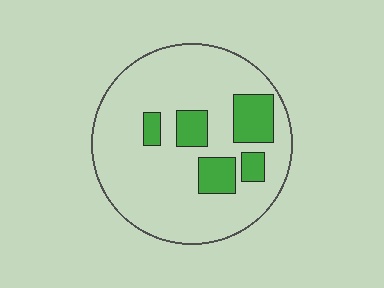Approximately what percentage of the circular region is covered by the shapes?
Approximately 20%.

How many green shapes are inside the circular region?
5.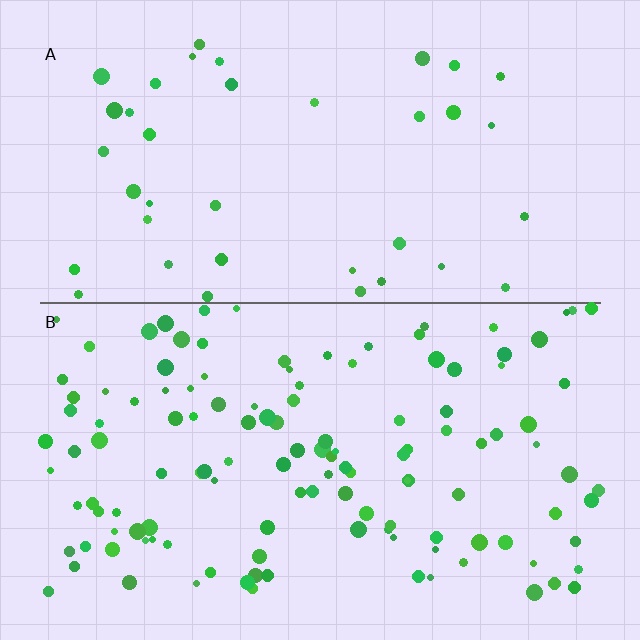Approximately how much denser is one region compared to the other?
Approximately 3.3× — region B over region A.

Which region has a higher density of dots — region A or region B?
B (the bottom).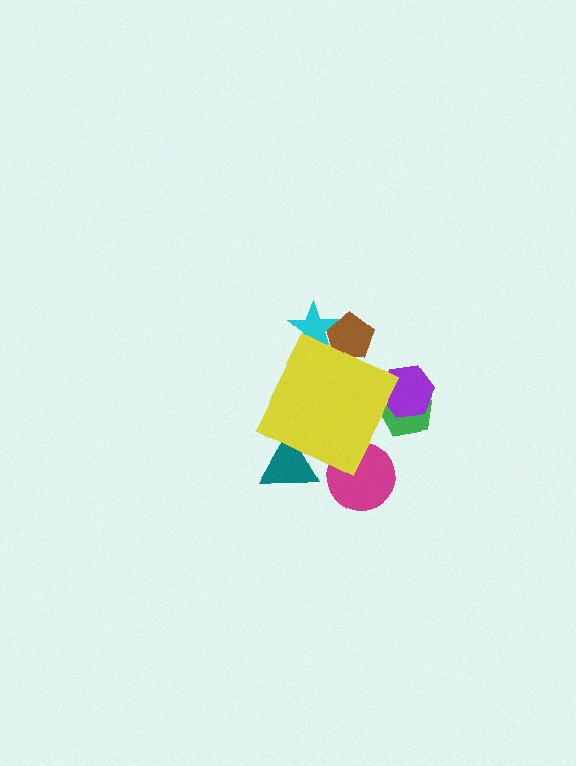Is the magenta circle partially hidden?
Yes, the magenta circle is partially hidden behind the yellow diamond.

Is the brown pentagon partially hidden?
Yes, the brown pentagon is partially hidden behind the yellow diamond.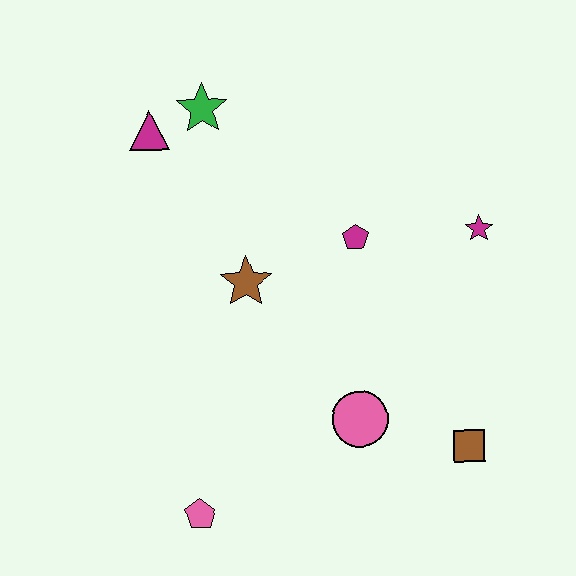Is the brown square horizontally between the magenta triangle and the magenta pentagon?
No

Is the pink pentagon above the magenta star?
No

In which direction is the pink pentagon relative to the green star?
The pink pentagon is below the green star.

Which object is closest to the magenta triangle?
The green star is closest to the magenta triangle.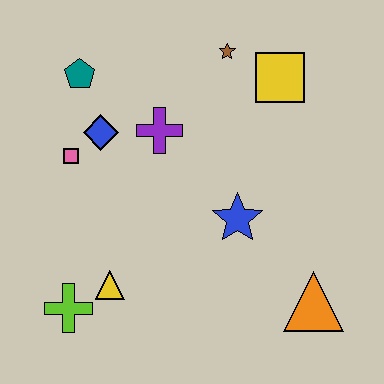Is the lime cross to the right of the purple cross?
No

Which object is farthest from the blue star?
The teal pentagon is farthest from the blue star.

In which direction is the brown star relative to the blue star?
The brown star is above the blue star.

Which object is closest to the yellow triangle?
The lime cross is closest to the yellow triangle.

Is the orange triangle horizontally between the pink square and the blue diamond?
No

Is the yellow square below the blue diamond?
No